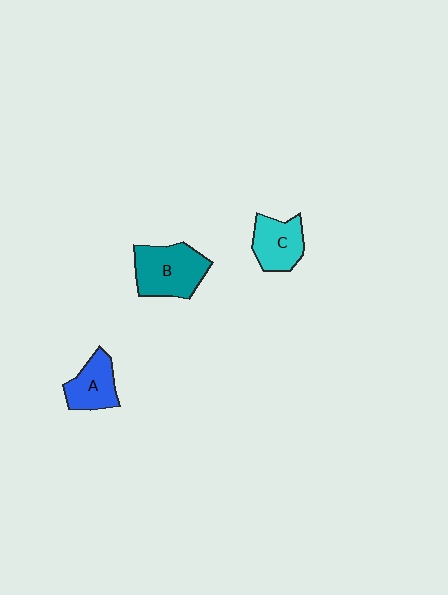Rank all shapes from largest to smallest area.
From largest to smallest: B (teal), C (cyan), A (blue).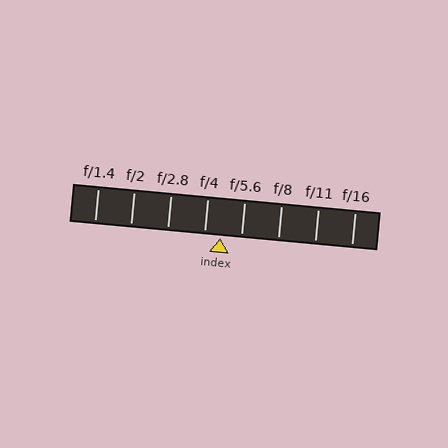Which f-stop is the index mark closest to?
The index mark is closest to f/4.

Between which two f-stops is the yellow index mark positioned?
The index mark is between f/4 and f/5.6.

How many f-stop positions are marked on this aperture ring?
There are 8 f-stop positions marked.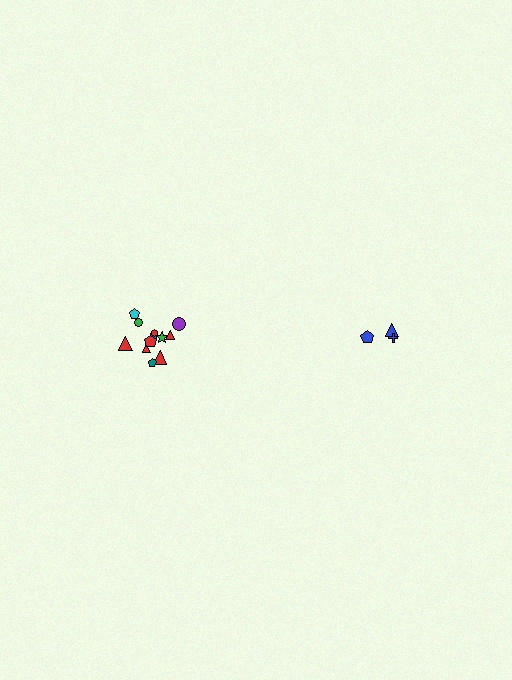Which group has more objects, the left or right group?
The left group.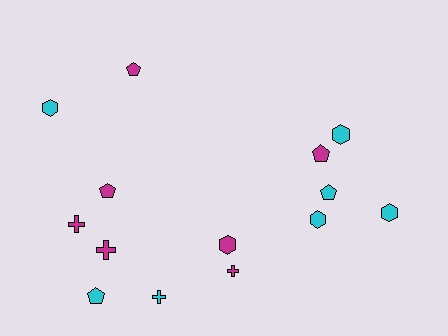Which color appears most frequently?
Cyan, with 7 objects.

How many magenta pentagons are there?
There are 3 magenta pentagons.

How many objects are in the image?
There are 14 objects.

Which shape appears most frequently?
Hexagon, with 5 objects.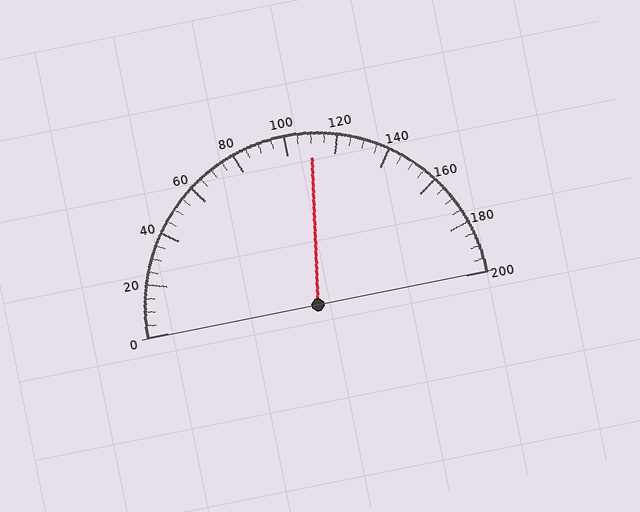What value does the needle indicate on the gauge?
The needle indicates approximately 110.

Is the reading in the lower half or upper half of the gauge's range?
The reading is in the upper half of the range (0 to 200).